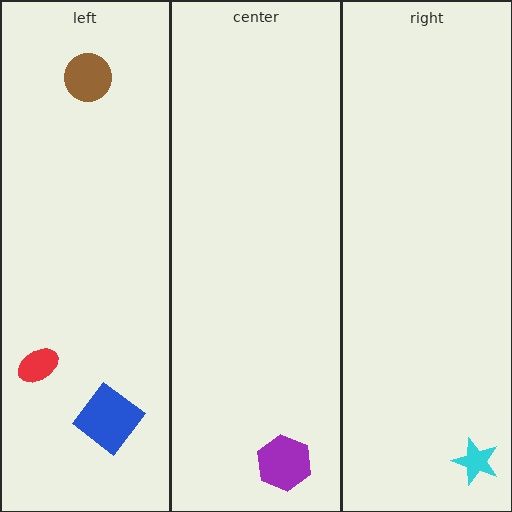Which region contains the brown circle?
The left region.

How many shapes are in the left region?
3.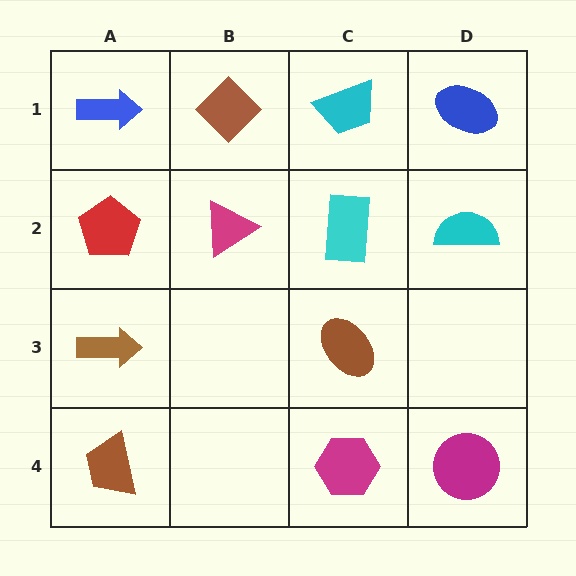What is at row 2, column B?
A magenta triangle.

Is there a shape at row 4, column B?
No, that cell is empty.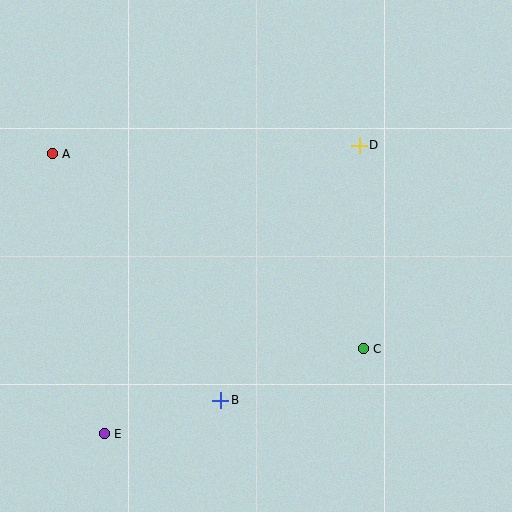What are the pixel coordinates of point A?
Point A is at (52, 154).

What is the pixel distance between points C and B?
The distance between C and B is 152 pixels.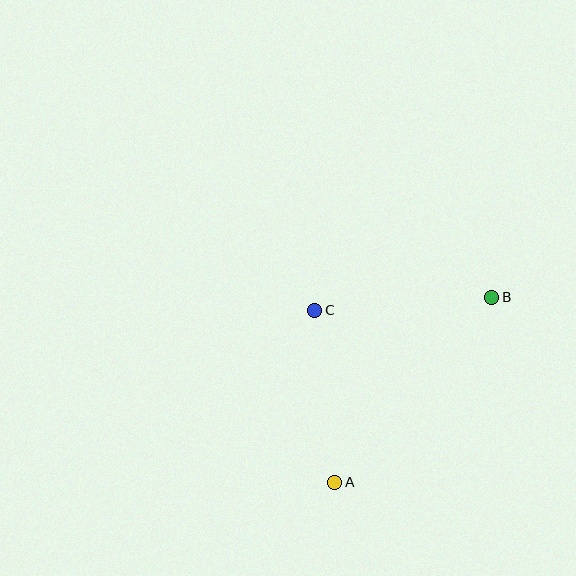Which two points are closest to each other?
Points A and C are closest to each other.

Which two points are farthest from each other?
Points A and B are farthest from each other.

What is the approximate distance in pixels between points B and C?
The distance between B and C is approximately 178 pixels.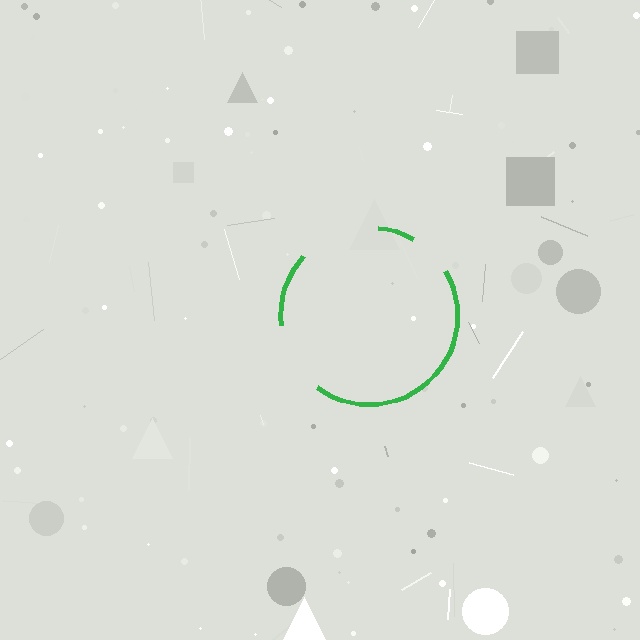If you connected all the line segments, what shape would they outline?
They would outline a circle.